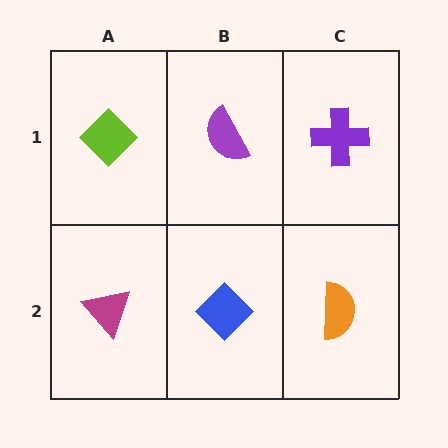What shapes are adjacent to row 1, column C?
An orange semicircle (row 2, column C), a purple semicircle (row 1, column B).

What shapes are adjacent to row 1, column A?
A magenta triangle (row 2, column A), a purple semicircle (row 1, column B).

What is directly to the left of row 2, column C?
A blue diamond.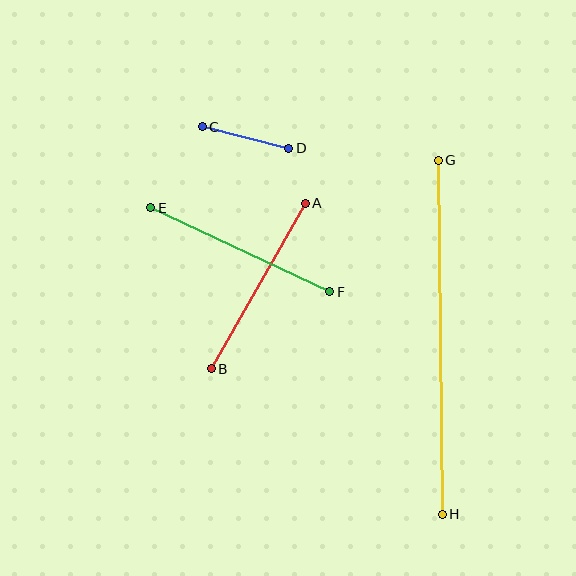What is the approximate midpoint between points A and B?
The midpoint is at approximately (258, 286) pixels.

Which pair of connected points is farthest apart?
Points G and H are farthest apart.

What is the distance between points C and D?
The distance is approximately 89 pixels.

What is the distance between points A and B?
The distance is approximately 190 pixels.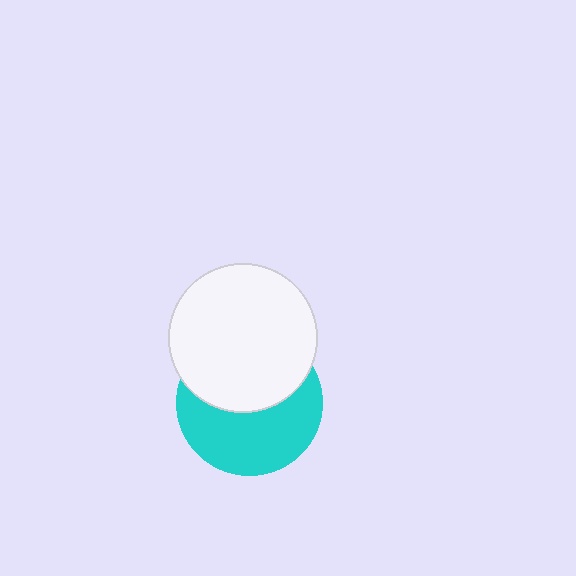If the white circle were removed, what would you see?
You would see the complete cyan circle.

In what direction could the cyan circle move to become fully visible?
The cyan circle could move down. That would shift it out from behind the white circle entirely.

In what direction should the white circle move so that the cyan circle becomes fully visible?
The white circle should move up. That is the shortest direction to clear the overlap and leave the cyan circle fully visible.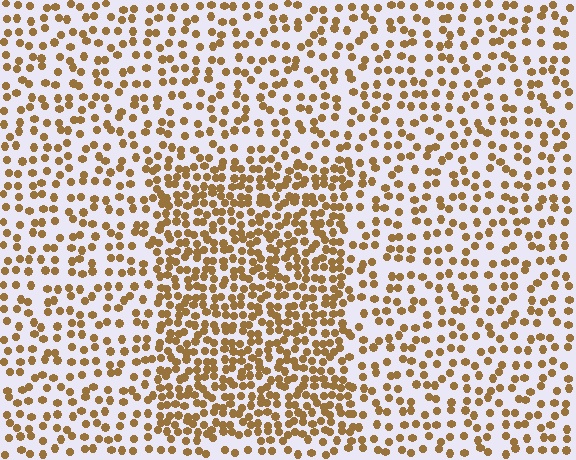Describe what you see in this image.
The image contains small brown elements arranged at two different densities. A rectangle-shaped region is visible where the elements are more densely packed than the surrounding area.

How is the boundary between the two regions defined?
The boundary is defined by a change in element density (approximately 2.0x ratio). All elements are the same color, size, and shape.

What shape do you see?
I see a rectangle.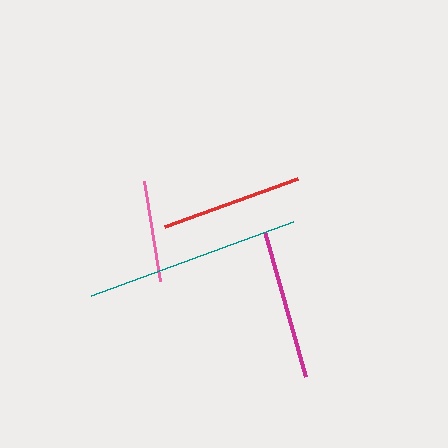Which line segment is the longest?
The teal line is the longest at approximately 216 pixels.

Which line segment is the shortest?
The pink line is the shortest at approximately 102 pixels.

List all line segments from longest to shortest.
From longest to shortest: teal, magenta, red, pink.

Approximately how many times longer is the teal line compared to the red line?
The teal line is approximately 1.5 times the length of the red line.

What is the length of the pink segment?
The pink segment is approximately 102 pixels long.